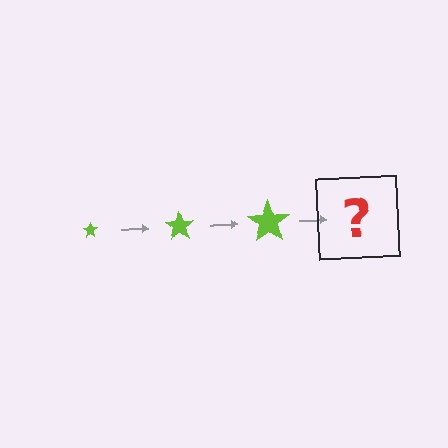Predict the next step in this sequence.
The next step is a lime star, larger than the previous one.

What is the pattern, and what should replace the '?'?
The pattern is that the star gets progressively larger each step. The '?' should be a lime star, larger than the previous one.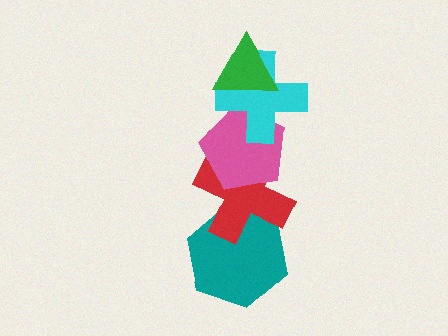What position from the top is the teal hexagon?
The teal hexagon is 5th from the top.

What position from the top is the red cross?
The red cross is 4th from the top.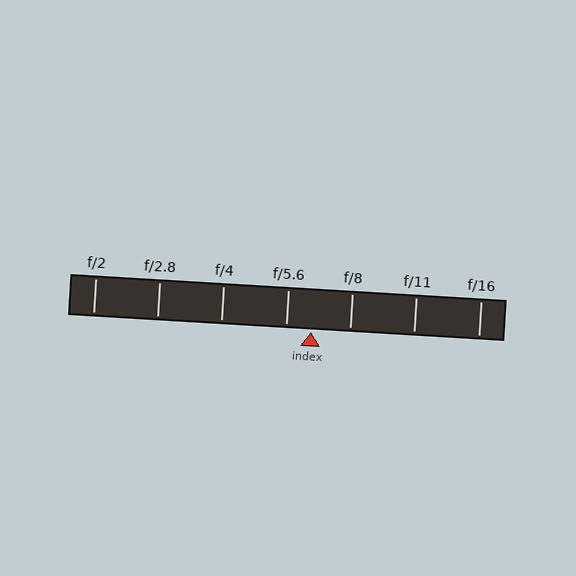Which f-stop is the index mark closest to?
The index mark is closest to f/5.6.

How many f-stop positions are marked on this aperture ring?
There are 7 f-stop positions marked.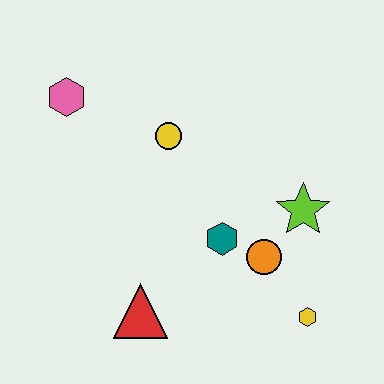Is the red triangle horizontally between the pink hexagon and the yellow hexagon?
Yes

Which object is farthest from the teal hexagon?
The pink hexagon is farthest from the teal hexagon.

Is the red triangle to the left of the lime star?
Yes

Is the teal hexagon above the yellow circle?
No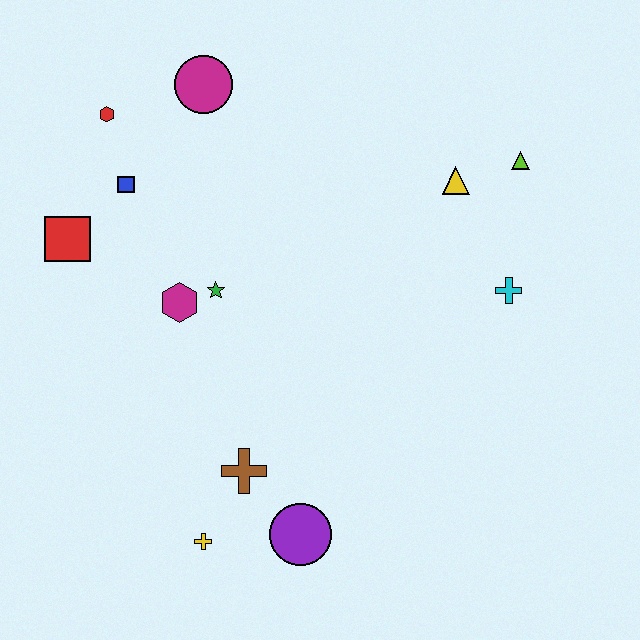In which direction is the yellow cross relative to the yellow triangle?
The yellow cross is below the yellow triangle.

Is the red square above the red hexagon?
No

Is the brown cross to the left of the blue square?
No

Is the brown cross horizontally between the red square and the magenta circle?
No